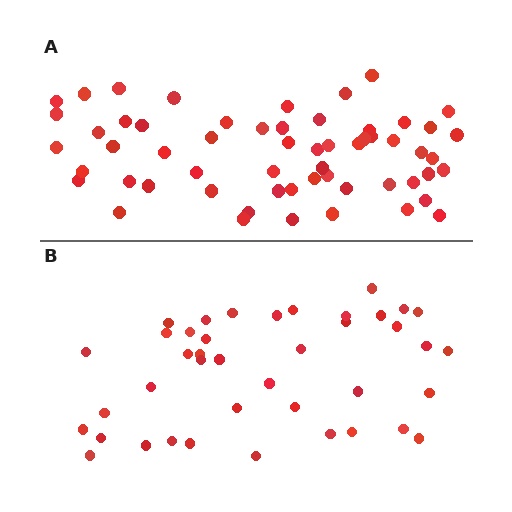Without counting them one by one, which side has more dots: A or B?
Region A (the top region) has more dots.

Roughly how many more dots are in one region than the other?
Region A has approximately 15 more dots than region B.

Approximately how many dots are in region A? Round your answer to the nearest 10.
About 60 dots. (The exact count is 58, which rounds to 60.)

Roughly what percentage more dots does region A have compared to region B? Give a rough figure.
About 40% more.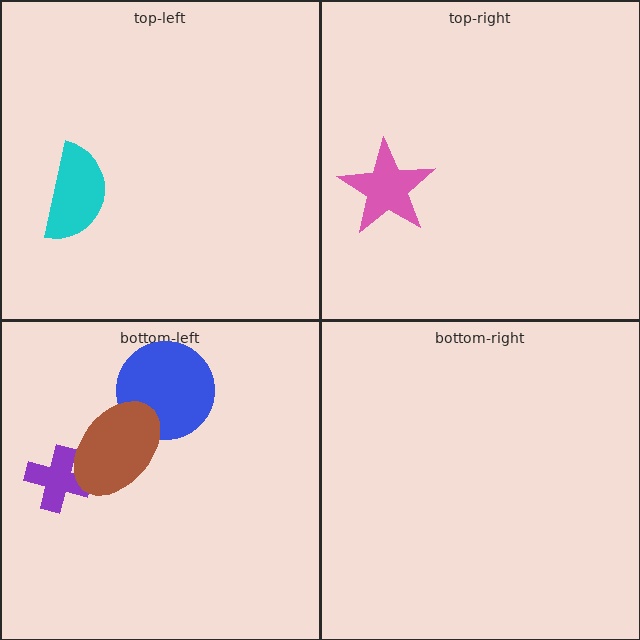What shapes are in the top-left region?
The cyan semicircle.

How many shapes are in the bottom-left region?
3.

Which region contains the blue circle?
The bottom-left region.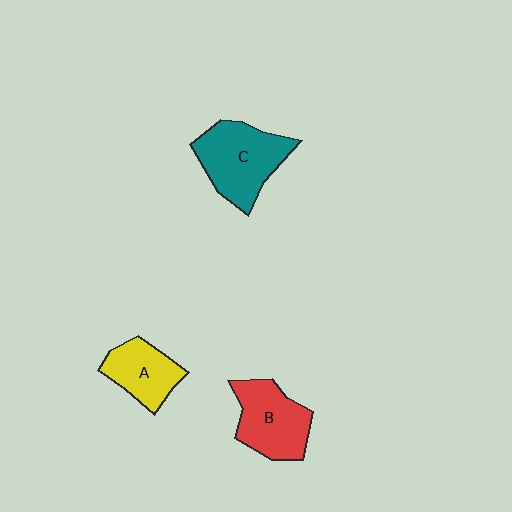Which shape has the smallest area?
Shape A (yellow).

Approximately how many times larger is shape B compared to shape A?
Approximately 1.3 times.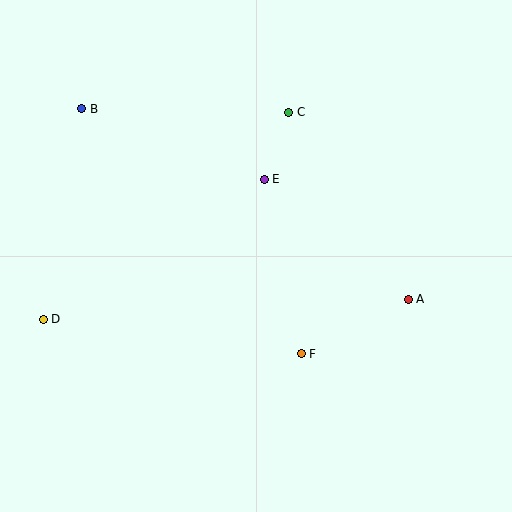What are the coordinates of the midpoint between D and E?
The midpoint between D and E is at (154, 249).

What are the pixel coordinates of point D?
Point D is at (43, 319).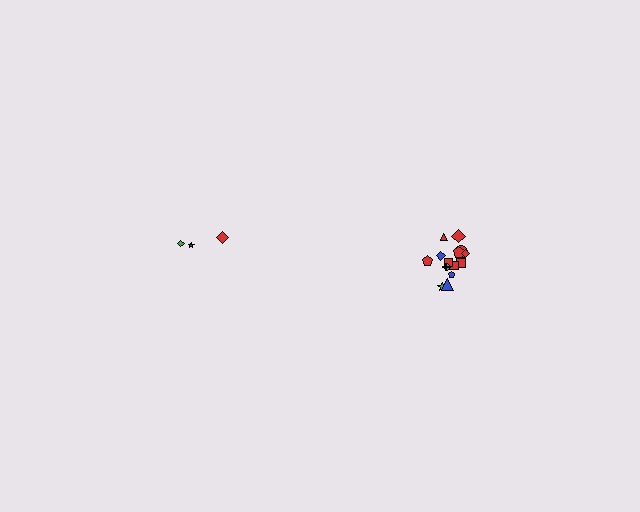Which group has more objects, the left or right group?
The right group.